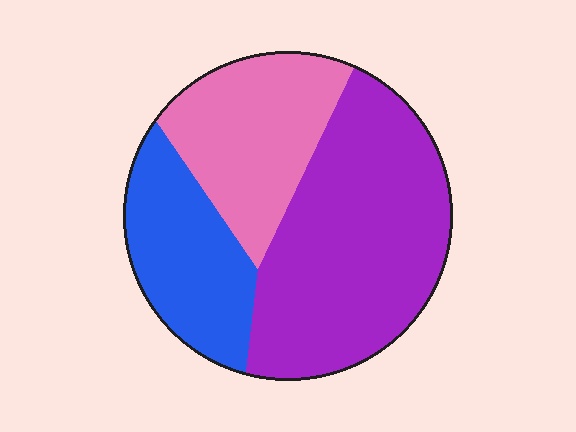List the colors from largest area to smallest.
From largest to smallest: purple, pink, blue.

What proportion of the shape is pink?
Pink takes up between a quarter and a half of the shape.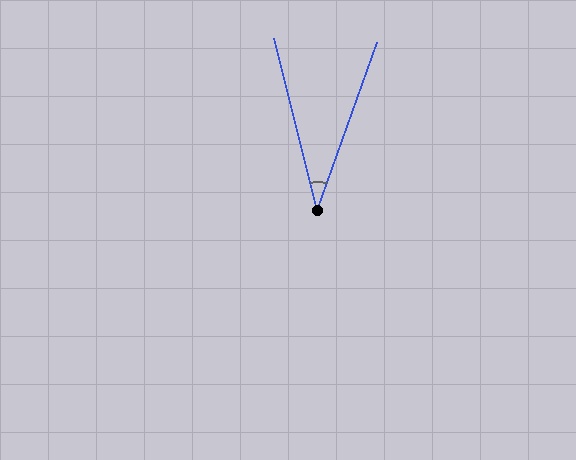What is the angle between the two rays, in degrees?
Approximately 34 degrees.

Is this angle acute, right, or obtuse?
It is acute.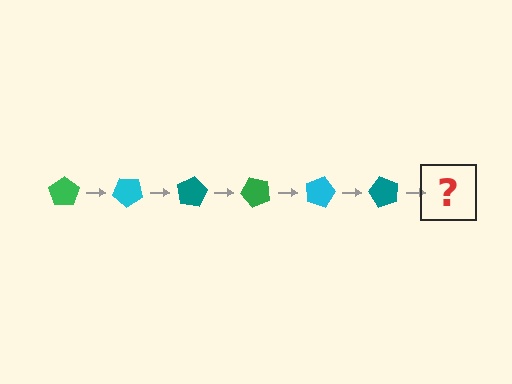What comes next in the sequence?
The next element should be a green pentagon, rotated 240 degrees from the start.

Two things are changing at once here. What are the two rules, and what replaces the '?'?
The two rules are that it rotates 40 degrees each step and the color cycles through green, cyan, and teal. The '?' should be a green pentagon, rotated 240 degrees from the start.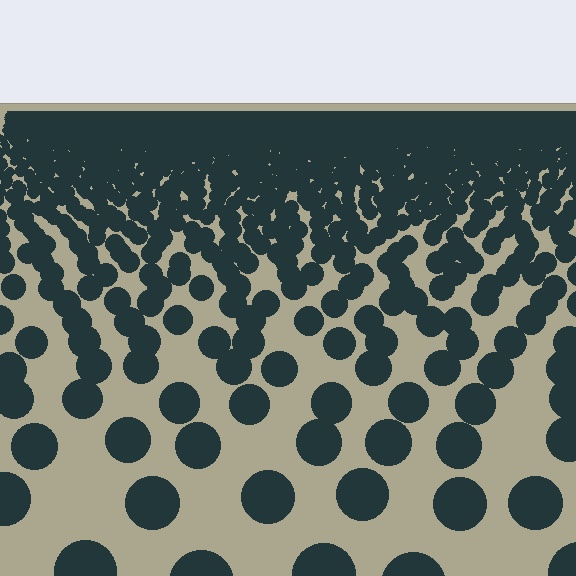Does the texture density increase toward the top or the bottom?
Density increases toward the top.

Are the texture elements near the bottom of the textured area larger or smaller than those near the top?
Larger. Near the bottom, elements are closer to the viewer and appear at a bigger on-screen size.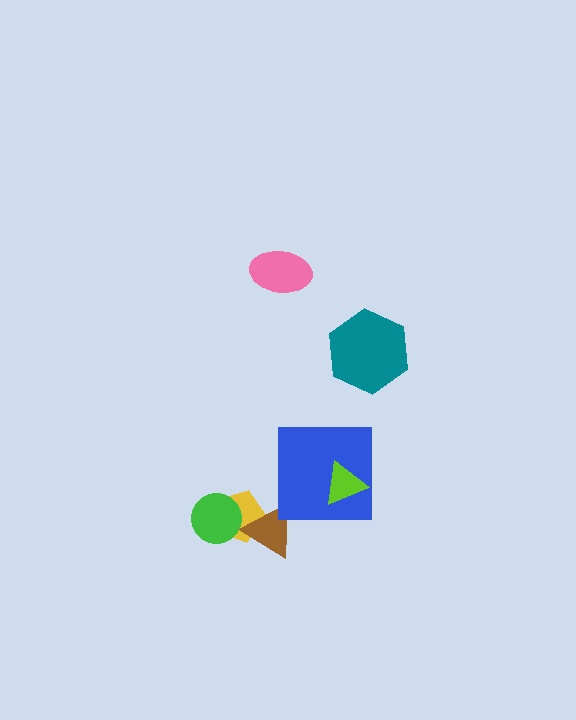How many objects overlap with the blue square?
1 object overlaps with the blue square.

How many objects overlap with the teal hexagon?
0 objects overlap with the teal hexagon.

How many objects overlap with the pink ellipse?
0 objects overlap with the pink ellipse.